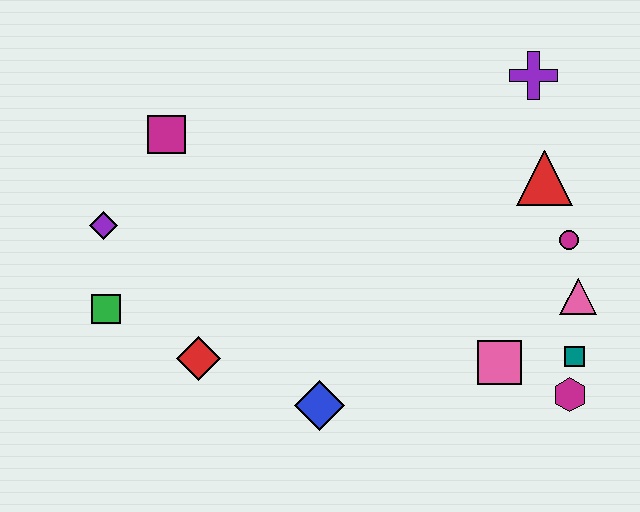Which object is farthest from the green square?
The purple cross is farthest from the green square.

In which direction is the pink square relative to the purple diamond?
The pink square is to the right of the purple diamond.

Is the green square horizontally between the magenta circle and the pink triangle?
No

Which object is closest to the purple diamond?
The green square is closest to the purple diamond.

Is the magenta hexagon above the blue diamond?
Yes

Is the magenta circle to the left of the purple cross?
No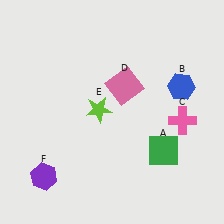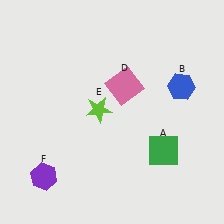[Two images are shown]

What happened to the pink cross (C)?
The pink cross (C) was removed in Image 2. It was in the bottom-right area of Image 1.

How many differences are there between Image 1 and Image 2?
There is 1 difference between the two images.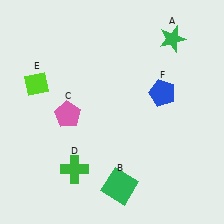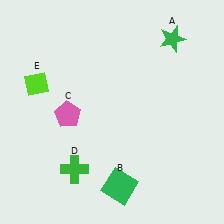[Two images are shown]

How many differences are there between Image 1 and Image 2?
There is 1 difference between the two images.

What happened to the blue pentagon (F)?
The blue pentagon (F) was removed in Image 2. It was in the top-right area of Image 1.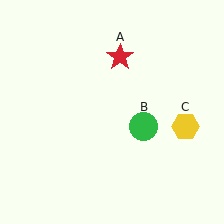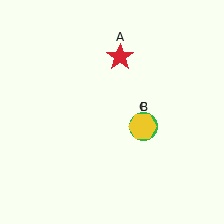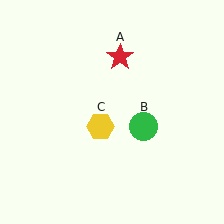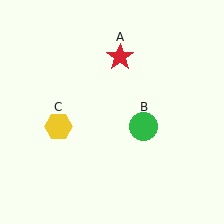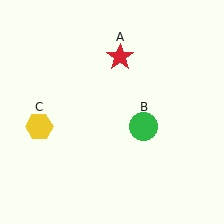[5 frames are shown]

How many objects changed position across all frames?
1 object changed position: yellow hexagon (object C).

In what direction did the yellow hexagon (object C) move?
The yellow hexagon (object C) moved left.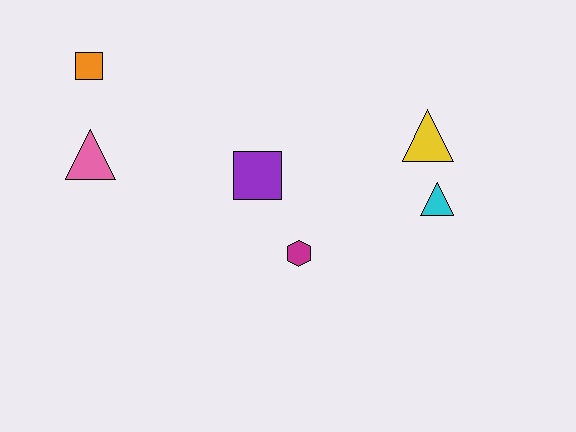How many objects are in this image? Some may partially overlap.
There are 6 objects.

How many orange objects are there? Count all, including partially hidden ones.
There is 1 orange object.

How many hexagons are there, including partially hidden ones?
There is 1 hexagon.